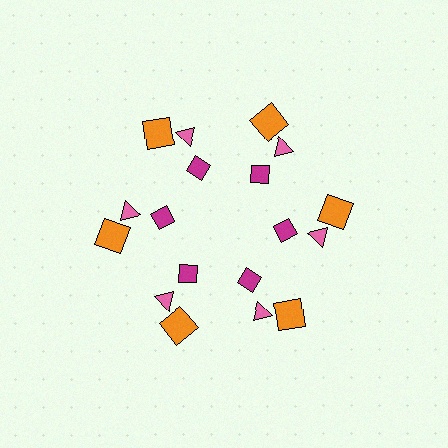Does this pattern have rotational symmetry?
Yes, this pattern has 6-fold rotational symmetry. It looks the same after rotating 60 degrees around the center.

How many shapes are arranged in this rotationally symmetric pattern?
There are 18 shapes, arranged in 6 groups of 3.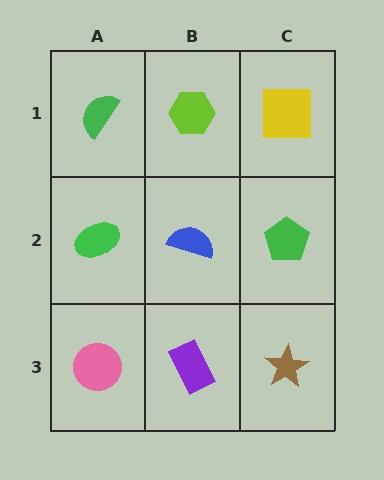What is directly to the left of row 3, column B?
A pink circle.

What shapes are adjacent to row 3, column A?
A green ellipse (row 2, column A), a purple rectangle (row 3, column B).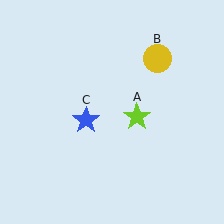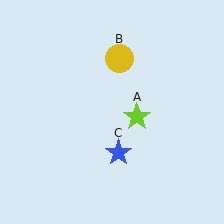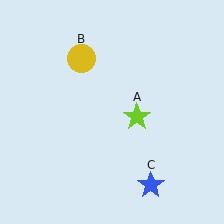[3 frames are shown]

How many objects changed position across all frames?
2 objects changed position: yellow circle (object B), blue star (object C).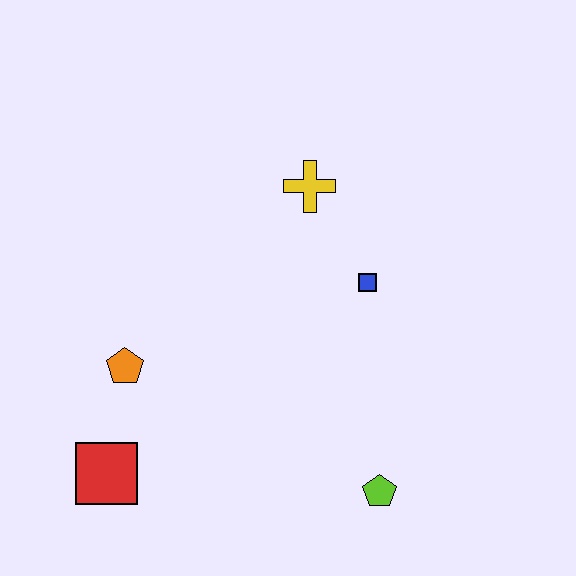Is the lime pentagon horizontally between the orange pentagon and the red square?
No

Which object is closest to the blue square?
The yellow cross is closest to the blue square.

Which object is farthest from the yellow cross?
The red square is farthest from the yellow cross.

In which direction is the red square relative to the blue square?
The red square is to the left of the blue square.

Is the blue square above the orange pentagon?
Yes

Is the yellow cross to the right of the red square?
Yes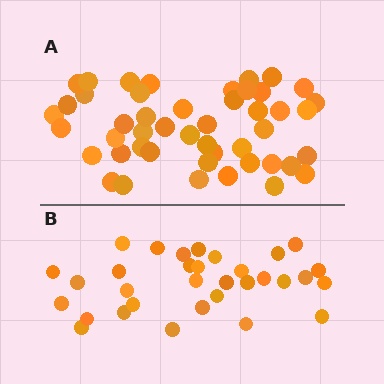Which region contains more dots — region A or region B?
Region A (the top region) has more dots.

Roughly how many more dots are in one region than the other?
Region A has approximately 15 more dots than region B.